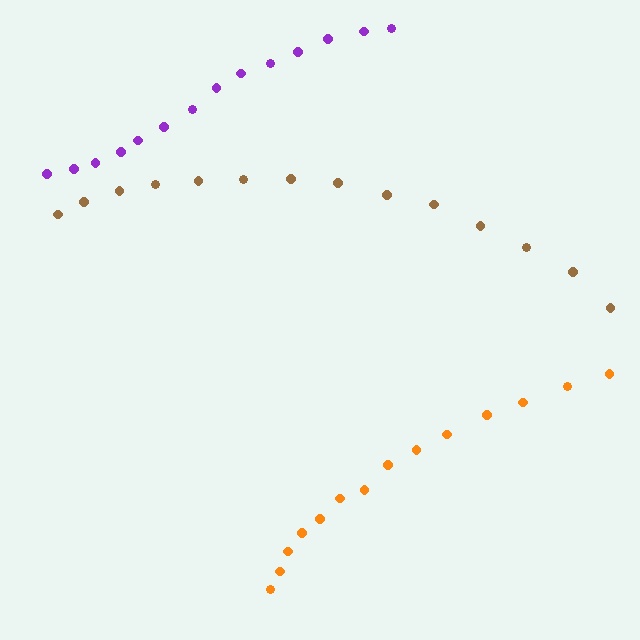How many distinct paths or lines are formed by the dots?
There are 3 distinct paths.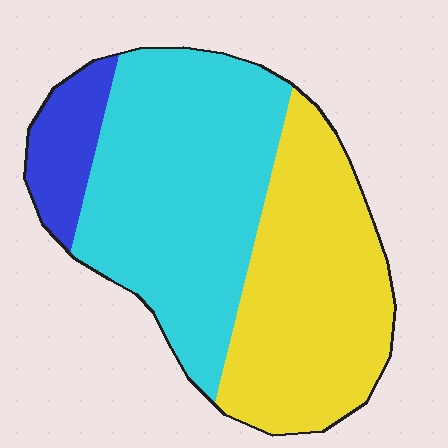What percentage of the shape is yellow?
Yellow covers about 40% of the shape.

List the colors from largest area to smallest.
From largest to smallest: cyan, yellow, blue.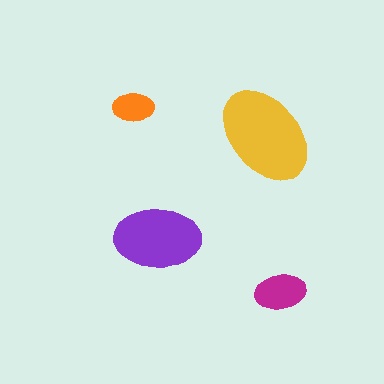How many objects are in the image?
There are 4 objects in the image.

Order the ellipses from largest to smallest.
the yellow one, the purple one, the magenta one, the orange one.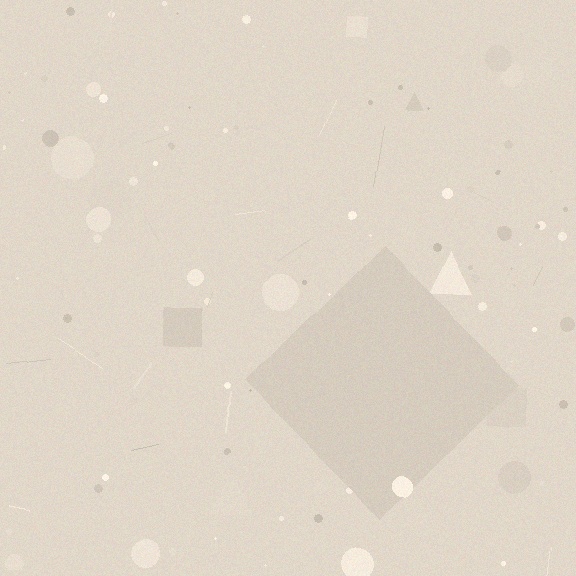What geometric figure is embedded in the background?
A diamond is embedded in the background.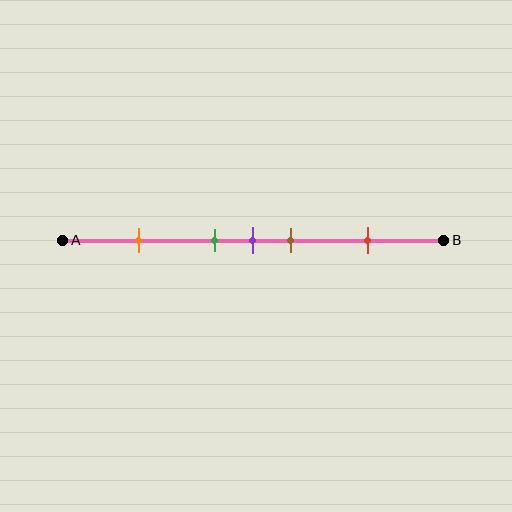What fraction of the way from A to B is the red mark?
The red mark is approximately 80% (0.8) of the way from A to B.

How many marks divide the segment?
There are 5 marks dividing the segment.